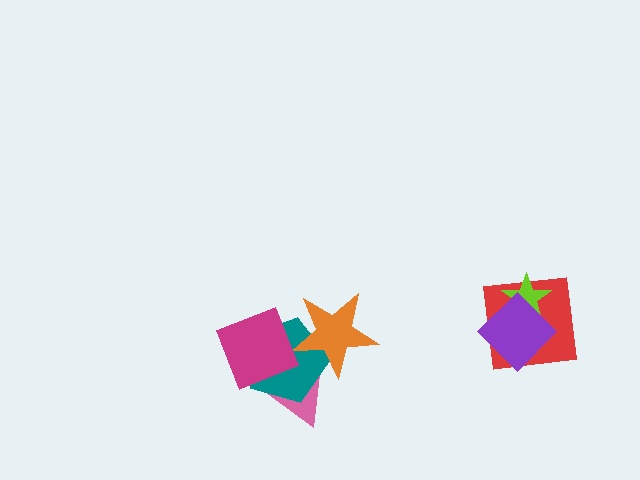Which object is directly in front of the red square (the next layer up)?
The lime star is directly in front of the red square.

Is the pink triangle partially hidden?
Yes, it is partially covered by another shape.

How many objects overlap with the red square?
2 objects overlap with the red square.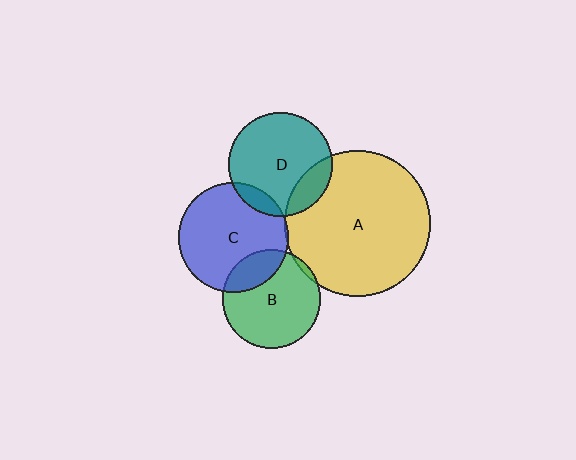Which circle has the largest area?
Circle A (yellow).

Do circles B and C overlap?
Yes.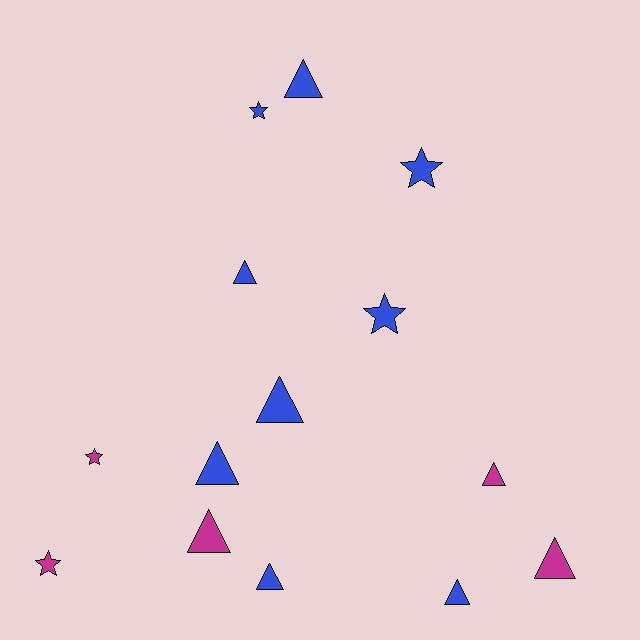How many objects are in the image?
There are 14 objects.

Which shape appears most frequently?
Triangle, with 9 objects.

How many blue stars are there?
There are 3 blue stars.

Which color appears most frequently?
Blue, with 9 objects.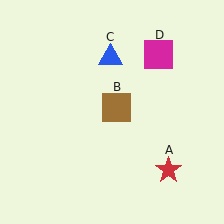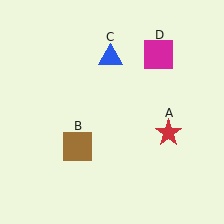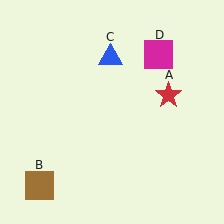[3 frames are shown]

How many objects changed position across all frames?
2 objects changed position: red star (object A), brown square (object B).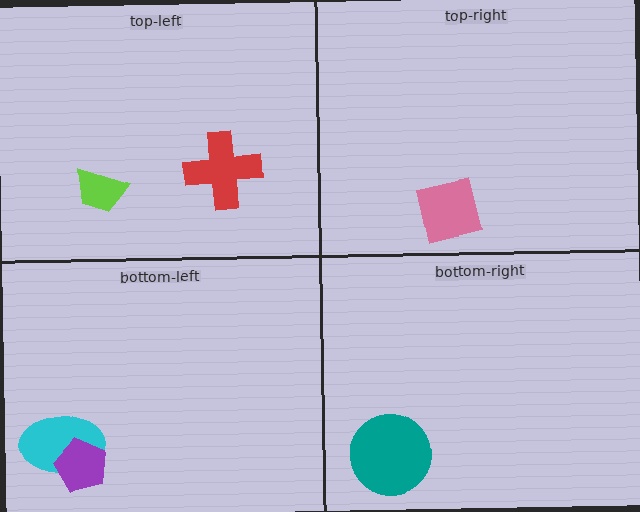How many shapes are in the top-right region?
1.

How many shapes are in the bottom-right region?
1.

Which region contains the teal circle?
The bottom-right region.